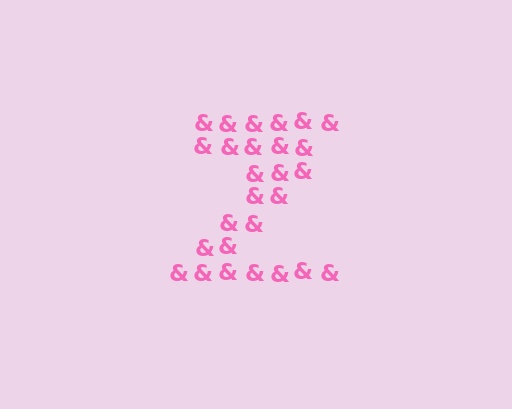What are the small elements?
The small elements are ampersands.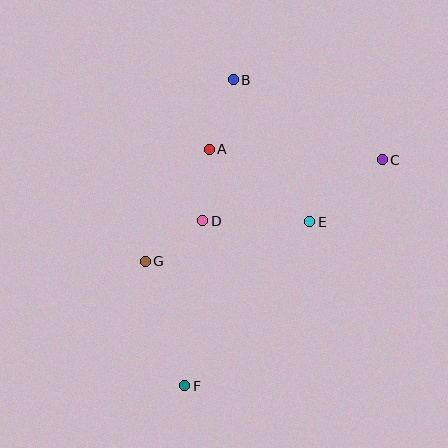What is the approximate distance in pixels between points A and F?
The distance between A and F is approximately 238 pixels.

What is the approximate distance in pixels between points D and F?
The distance between D and F is approximately 166 pixels.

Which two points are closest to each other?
Points D and G are closest to each other.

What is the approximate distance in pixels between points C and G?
The distance between C and G is approximately 258 pixels.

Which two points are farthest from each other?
Points B and F are farthest from each other.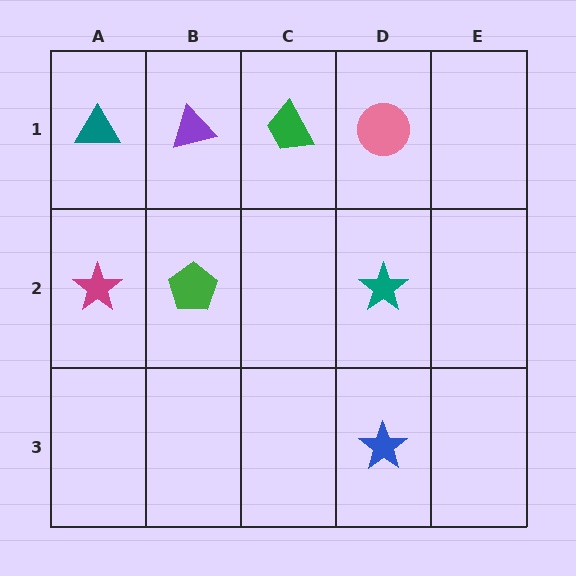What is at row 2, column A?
A magenta star.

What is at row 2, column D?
A teal star.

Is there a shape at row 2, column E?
No, that cell is empty.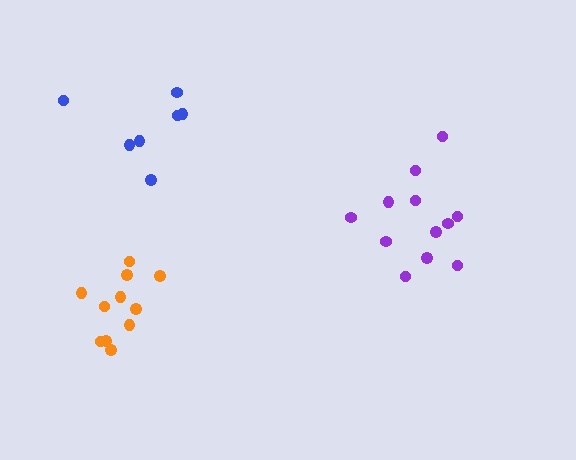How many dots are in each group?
Group 1: 11 dots, Group 2: 7 dots, Group 3: 12 dots (30 total).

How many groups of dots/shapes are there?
There are 3 groups.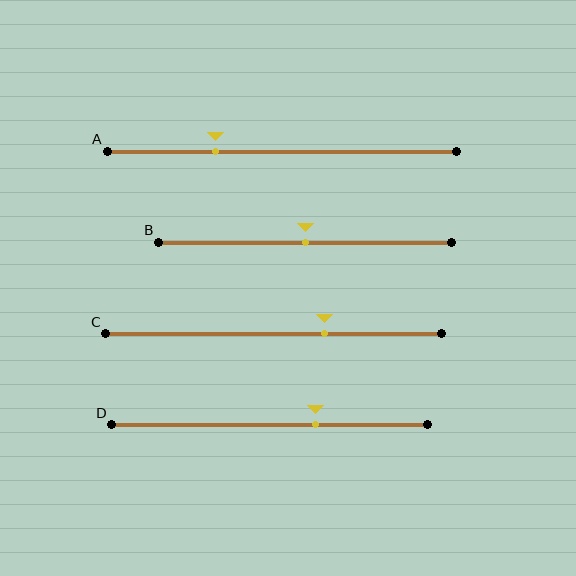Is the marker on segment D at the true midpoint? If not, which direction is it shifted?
No, the marker on segment D is shifted to the right by about 15% of the segment length.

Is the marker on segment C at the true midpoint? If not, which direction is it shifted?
No, the marker on segment C is shifted to the right by about 15% of the segment length.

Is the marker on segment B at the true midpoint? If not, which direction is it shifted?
Yes, the marker on segment B is at the true midpoint.